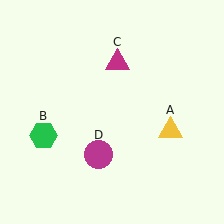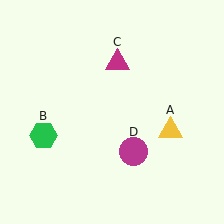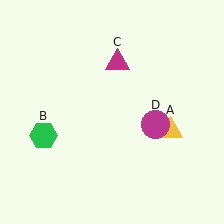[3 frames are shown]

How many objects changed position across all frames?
1 object changed position: magenta circle (object D).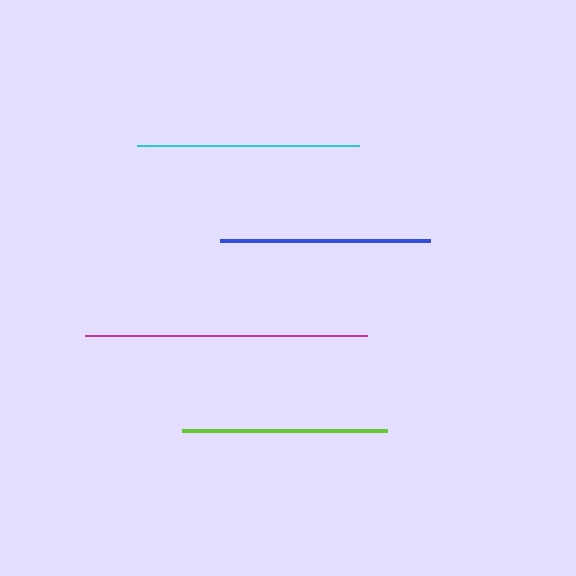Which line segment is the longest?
The magenta line is the longest at approximately 282 pixels.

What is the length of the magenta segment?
The magenta segment is approximately 282 pixels long.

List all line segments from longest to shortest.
From longest to shortest: magenta, cyan, blue, lime.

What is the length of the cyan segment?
The cyan segment is approximately 222 pixels long.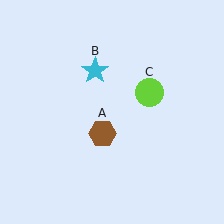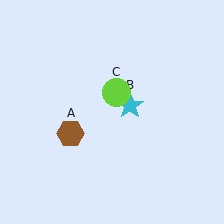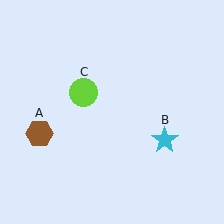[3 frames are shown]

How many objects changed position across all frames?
3 objects changed position: brown hexagon (object A), cyan star (object B), lime circle (object C).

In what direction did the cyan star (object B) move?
The cyan star (object B) moved down and to the right.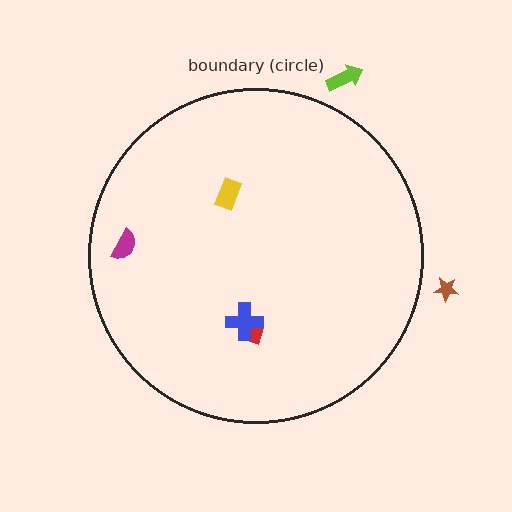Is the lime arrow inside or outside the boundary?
Outside.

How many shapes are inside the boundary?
4 inside, 2 outside.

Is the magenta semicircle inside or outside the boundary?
Inside.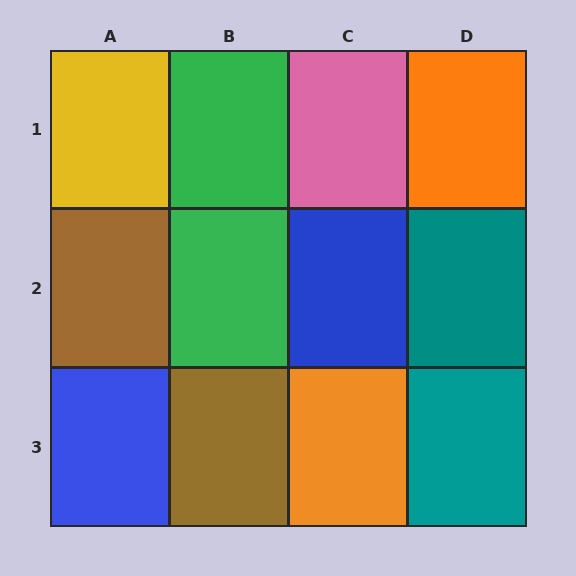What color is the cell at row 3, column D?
Teal.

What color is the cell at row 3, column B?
Brown.